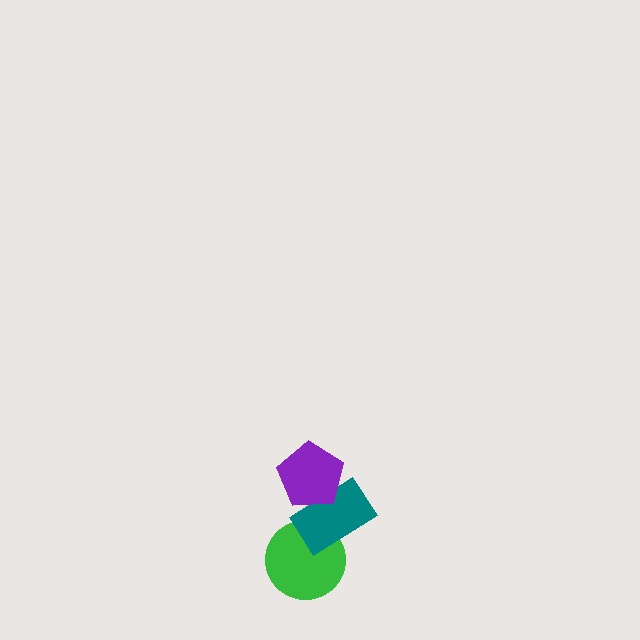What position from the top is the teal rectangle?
The teal rectangle is 2nd from the top.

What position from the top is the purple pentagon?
The purple pentagon is 1st from the top.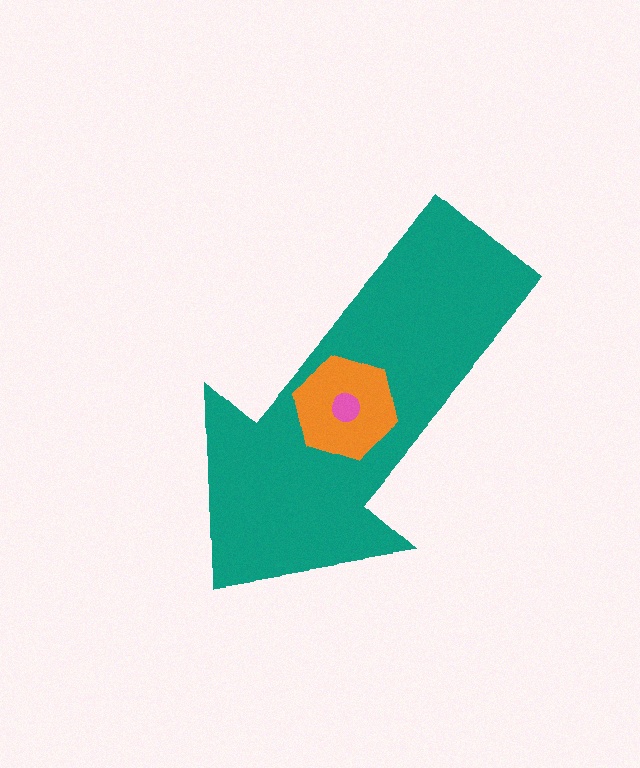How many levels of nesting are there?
3.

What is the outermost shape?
The teal arrow.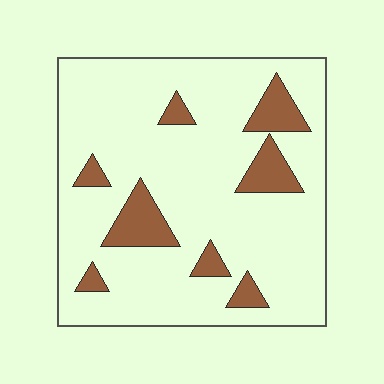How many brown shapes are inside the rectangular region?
8.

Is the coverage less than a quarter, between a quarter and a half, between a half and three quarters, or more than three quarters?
Less than a quarter.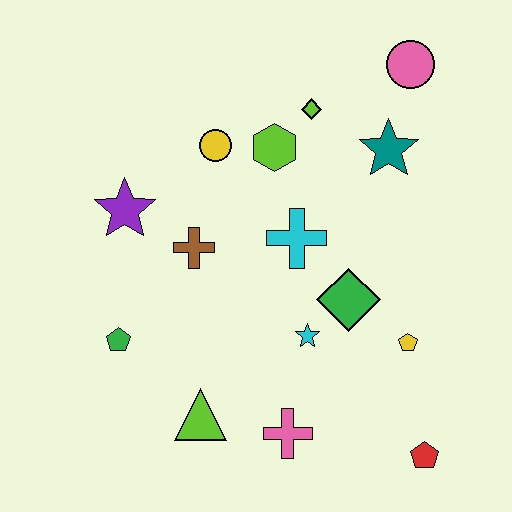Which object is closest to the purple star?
The brown cross is closest to the purple star.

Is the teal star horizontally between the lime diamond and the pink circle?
Yes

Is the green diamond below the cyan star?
No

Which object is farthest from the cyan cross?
The red pentagon is farthest from the cyan cross.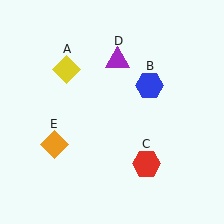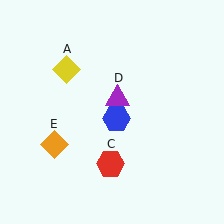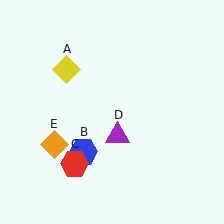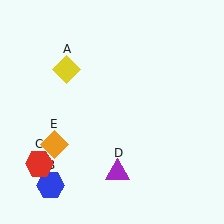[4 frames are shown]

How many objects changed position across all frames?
3 objects changed position: blue hexagon (object B), red hexagon (object C), purple triangle (object D).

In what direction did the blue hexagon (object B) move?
The blue hexagon (object B) moved down and to the left.